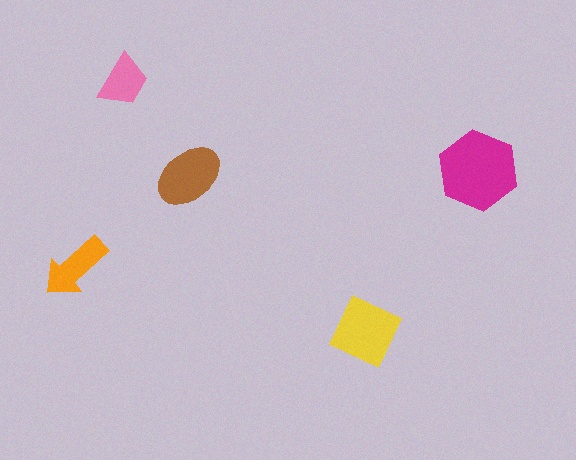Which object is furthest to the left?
The orange arrow is leftmost.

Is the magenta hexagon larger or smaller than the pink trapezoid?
Larger.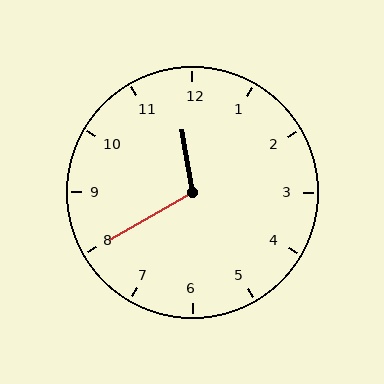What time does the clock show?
11:40.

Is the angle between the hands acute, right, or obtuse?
It is obtuse.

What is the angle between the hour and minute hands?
Approximately 110 degrees.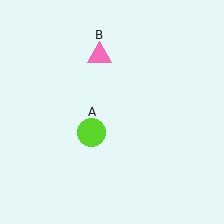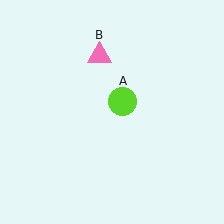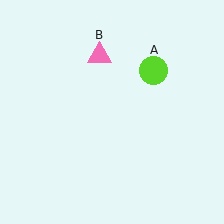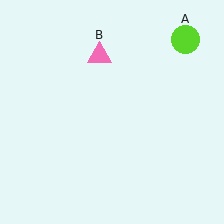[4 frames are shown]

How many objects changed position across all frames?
1 object changed position: lime circle (object A).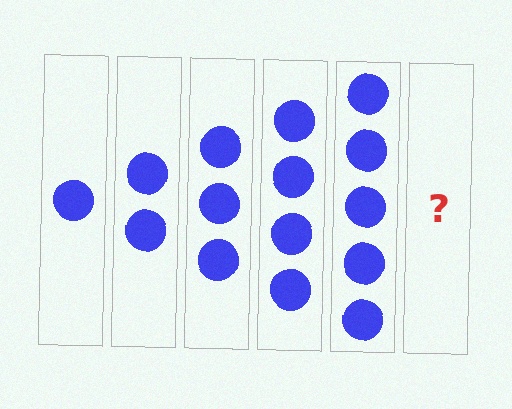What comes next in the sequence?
The next element should be 6 circles.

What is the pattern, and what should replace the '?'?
The pattern is that each step adds one more circle. The '?' should be 6 circles.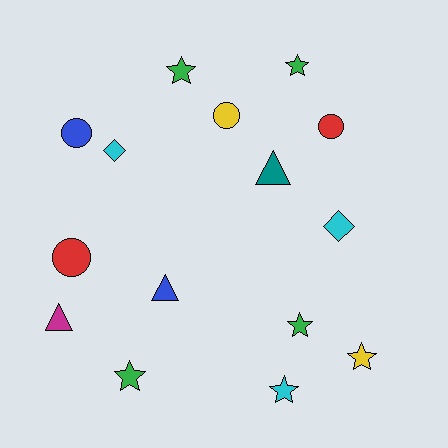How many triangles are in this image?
There are 3 triangles.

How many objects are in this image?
There are 15 objects.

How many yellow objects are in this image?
There are 2 yellow objects.